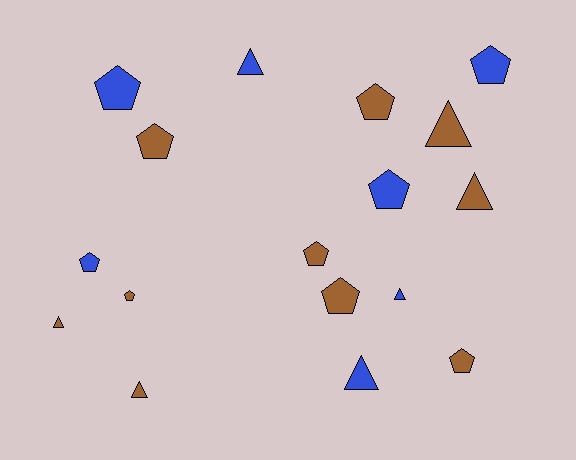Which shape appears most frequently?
Pentagon, with 10 objects.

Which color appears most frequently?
Brown, with 10 objects.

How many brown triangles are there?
There are 4 brown triangles.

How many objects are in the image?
There are 17 objects.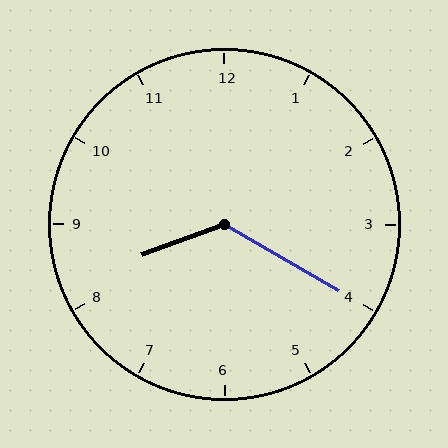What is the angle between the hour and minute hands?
Approximately 130 degrees.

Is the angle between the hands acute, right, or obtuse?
It is obtuse.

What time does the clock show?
8:20.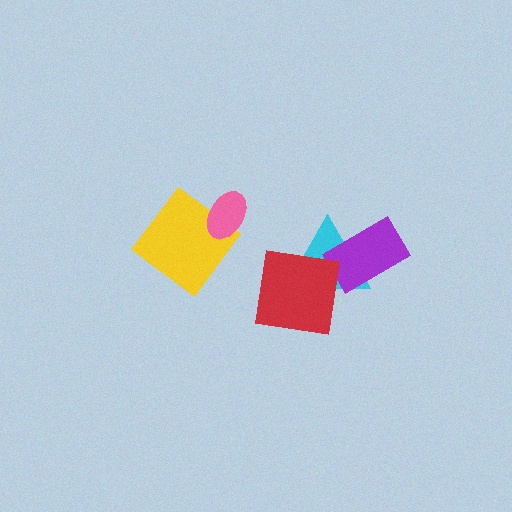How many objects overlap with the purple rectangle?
1 object overlaps with the purple rectangle.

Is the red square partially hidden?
No, no other shape covers it.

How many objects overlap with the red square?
1 object overlaps with the red square.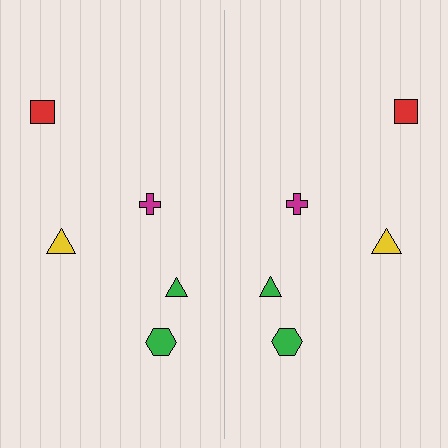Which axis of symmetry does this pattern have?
The pattern has a vertical axis of symmetry running through the center of the image.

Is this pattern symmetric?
Yes, this pattern has bilateral (reflection) symmetry.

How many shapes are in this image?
There are 10 shapes in this image.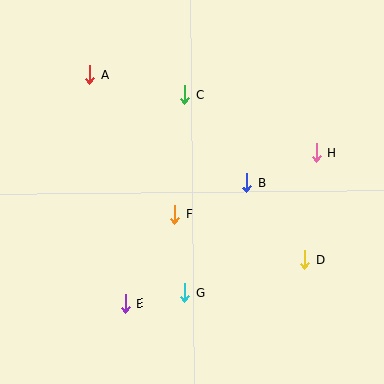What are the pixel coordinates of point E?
Point E is at (125, 304).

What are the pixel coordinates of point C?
Point C is at (185, 95).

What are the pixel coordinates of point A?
Point A is at (90, 75).